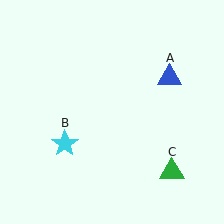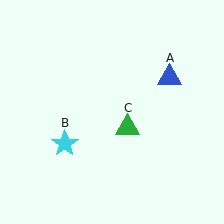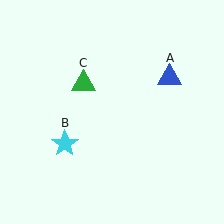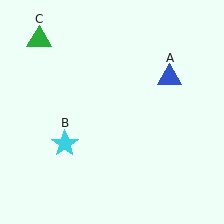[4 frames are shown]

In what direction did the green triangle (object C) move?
The green triangle (object C) moved up and to the left.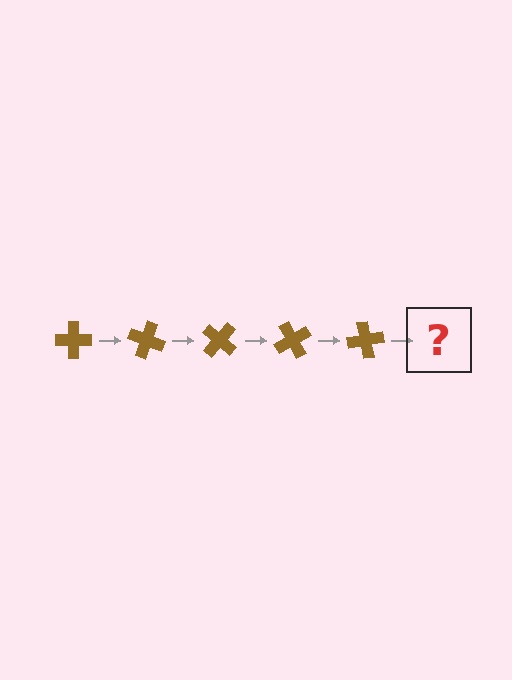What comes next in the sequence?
The next element should be a brown cross rotated 100 degrees.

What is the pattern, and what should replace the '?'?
The pattern is that the cross rotates 20 degrees each step. The '?' should be a brown cross rotated 100 degrees.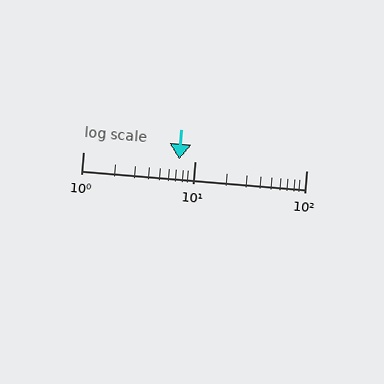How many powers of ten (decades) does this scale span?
The scale spans 2 decades, from 1 to 100.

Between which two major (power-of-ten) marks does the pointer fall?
The pointer is between 1 and 10.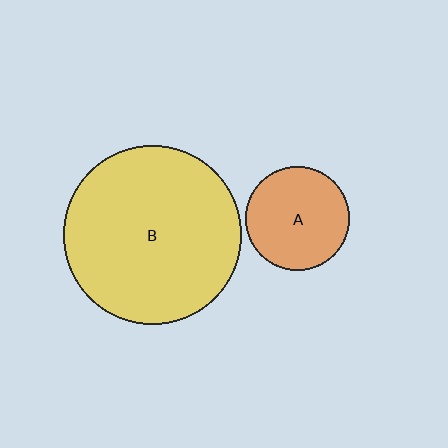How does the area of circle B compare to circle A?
Approximately 2.9 times.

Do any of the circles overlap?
No, none of the circles overlap.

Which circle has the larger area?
Circle B (yellow).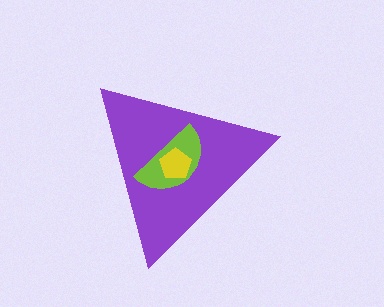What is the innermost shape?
The yellow pentagon.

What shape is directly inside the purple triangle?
The lime semicircle.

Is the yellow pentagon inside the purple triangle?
Yes.